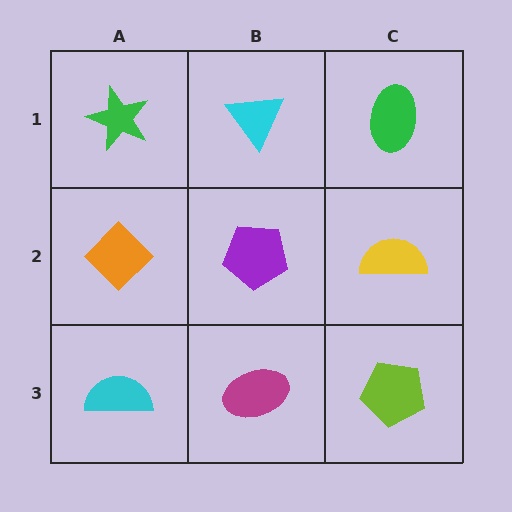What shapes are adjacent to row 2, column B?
A cyan triangle (row 1, column B), a magenta ellipse (row 3, column B), an orange diamond (row 2, column A), a yellow semicircle (row 2, column C).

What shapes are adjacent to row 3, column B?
A purple pentagon (row 2, column B), a cyan semicircle (row 3, column A), a lime pentagon (row 3, column C).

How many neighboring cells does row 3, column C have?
2.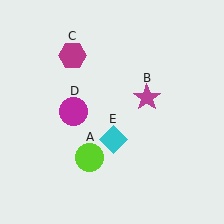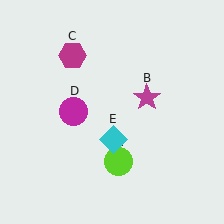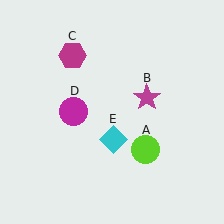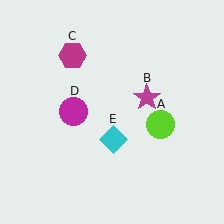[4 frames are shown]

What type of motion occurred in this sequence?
The lime circle (object A) rotated counterclockwise around the center of the scene.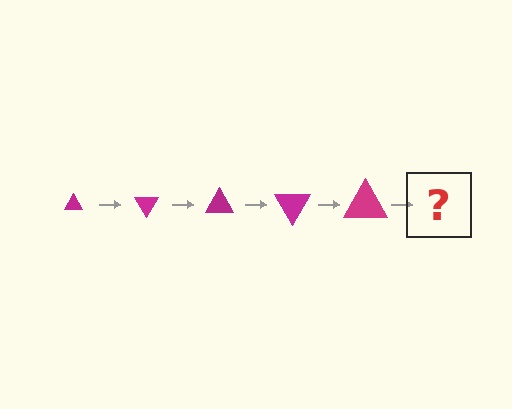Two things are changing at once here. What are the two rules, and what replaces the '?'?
The two rules are that the triangle grows larger each step and it rotates 60 degrees each step. The '?' should be a triangle, larger than the previous one and rotated 300 degrees from the start.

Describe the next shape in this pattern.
It should be a triangle, larger than the previous one and rotated 300 degrees from the start.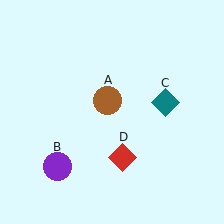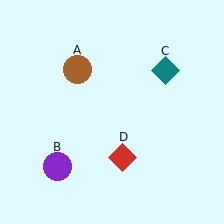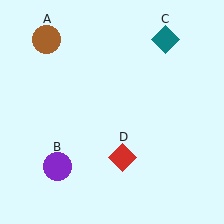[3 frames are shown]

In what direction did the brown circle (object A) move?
The brown circle (object A) moved up and to the left.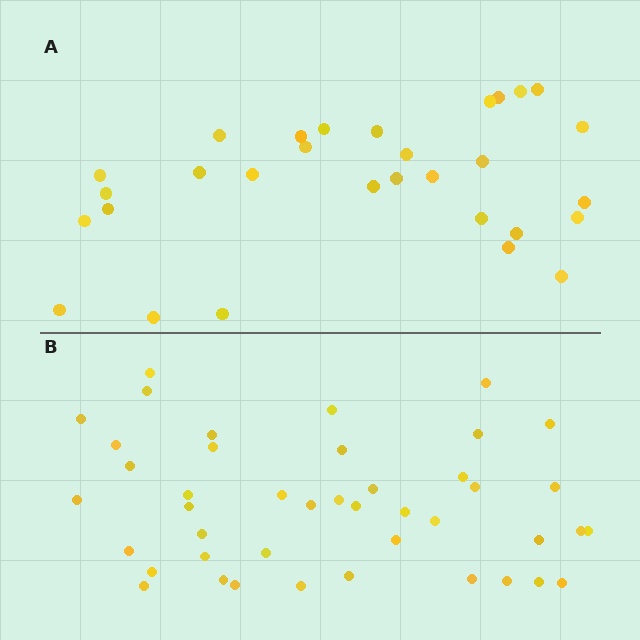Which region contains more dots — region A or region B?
Region B (the bottom region) has more dots.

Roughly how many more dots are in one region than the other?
Region B has approximately 15 more dots than region A.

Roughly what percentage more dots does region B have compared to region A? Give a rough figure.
About 45% more.